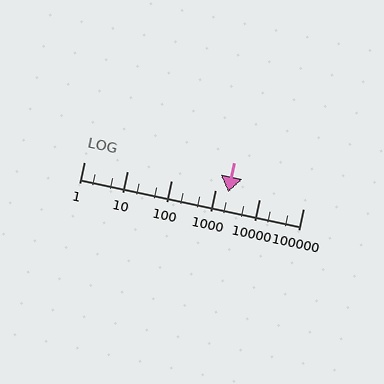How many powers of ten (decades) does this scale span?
The scale spans 5 decades, from 1 to 100000.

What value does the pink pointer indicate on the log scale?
The pointer indicates approximately 2000.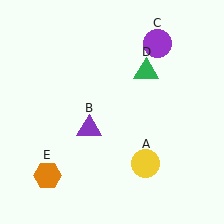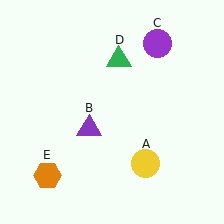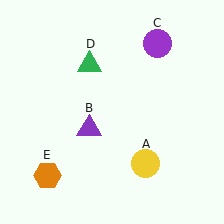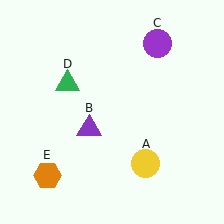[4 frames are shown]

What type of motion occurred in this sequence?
The green triangle (object D) rotated counterclockwise around the center of the scene.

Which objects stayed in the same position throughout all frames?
Yellow circle (object A) and purple triangle (object B) and purple circle (object C) and orange hexagon (object E) remained stationary.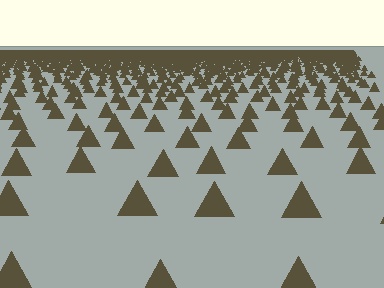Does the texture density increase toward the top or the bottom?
Density increases toward the top.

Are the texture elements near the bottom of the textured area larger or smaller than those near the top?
Larger. Near the bottom, elements are closer to the viewer and appear at a bigger on-screen size.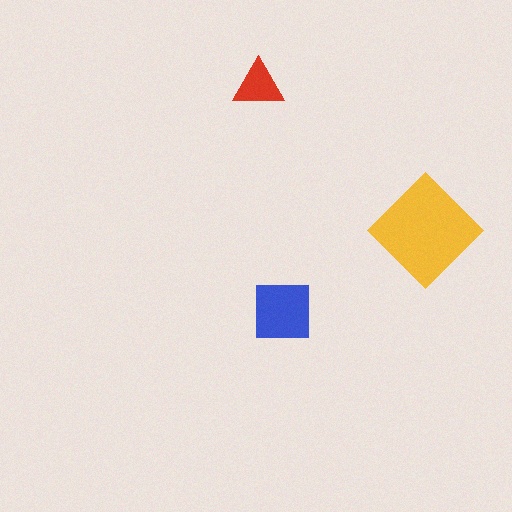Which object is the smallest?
The red triangle.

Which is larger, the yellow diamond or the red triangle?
The yellow diamond.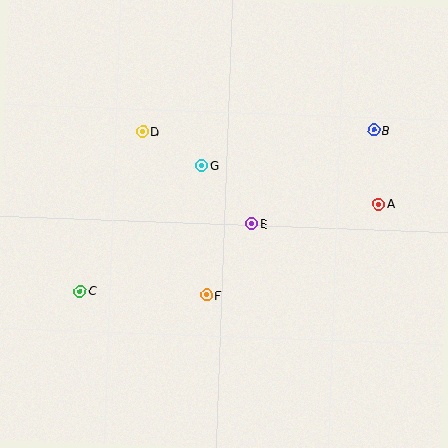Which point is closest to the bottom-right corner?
Point A is closest to the bottom-right corner.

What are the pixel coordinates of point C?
Point C is at (80, 291).